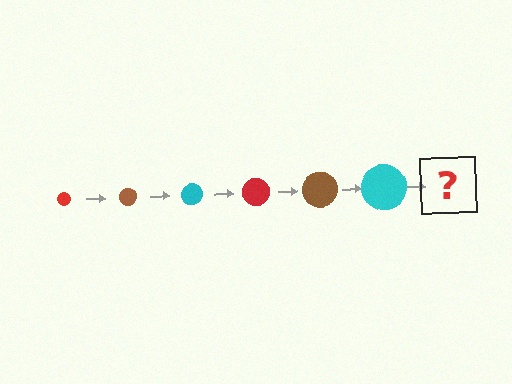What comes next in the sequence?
The next element should be a red circle, larger than the previous one.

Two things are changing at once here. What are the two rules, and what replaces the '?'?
The two rules are that the circle grows larger each step and the color cycles through red, brown, and cyan. The '?' should be a red circle, larger than the previous one.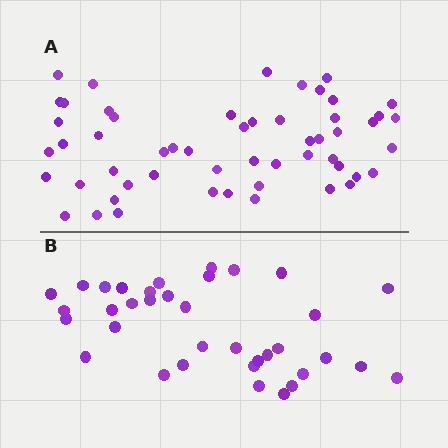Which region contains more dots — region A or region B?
Region A (the top region) has more dots.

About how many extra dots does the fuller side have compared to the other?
Region A has approximately 20 more dots than region B.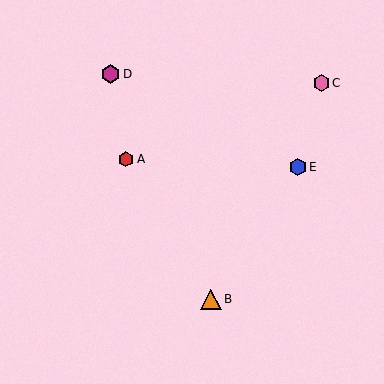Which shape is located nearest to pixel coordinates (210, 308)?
The orange triangle (labeled B) at (211, 299) is nearest to that location.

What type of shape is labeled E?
Shape E is a blue hexagon.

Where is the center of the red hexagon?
The center of the red hexagon is at (126, 159).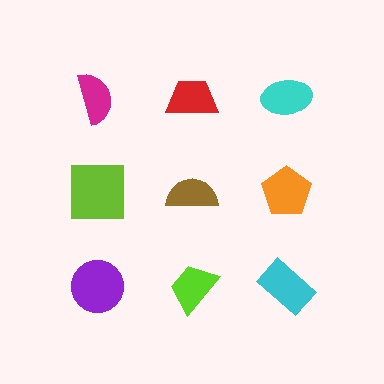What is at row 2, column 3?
An orange pentagon.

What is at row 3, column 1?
A purple circle.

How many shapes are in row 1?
3 shapes.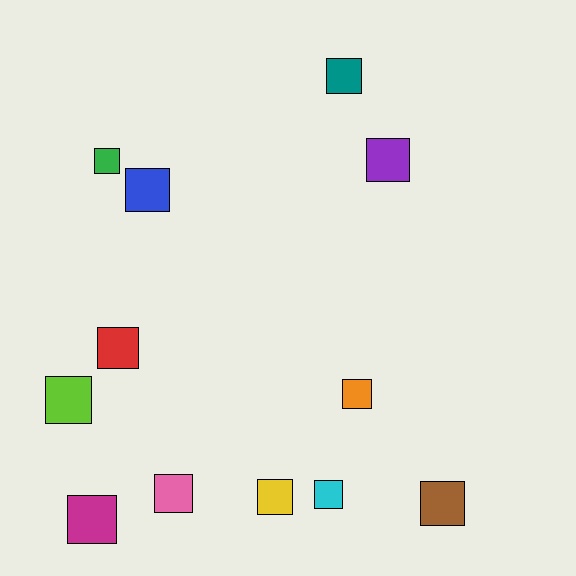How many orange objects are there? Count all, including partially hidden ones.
There is 1 orange object.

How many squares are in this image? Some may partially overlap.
There are 12 squares.